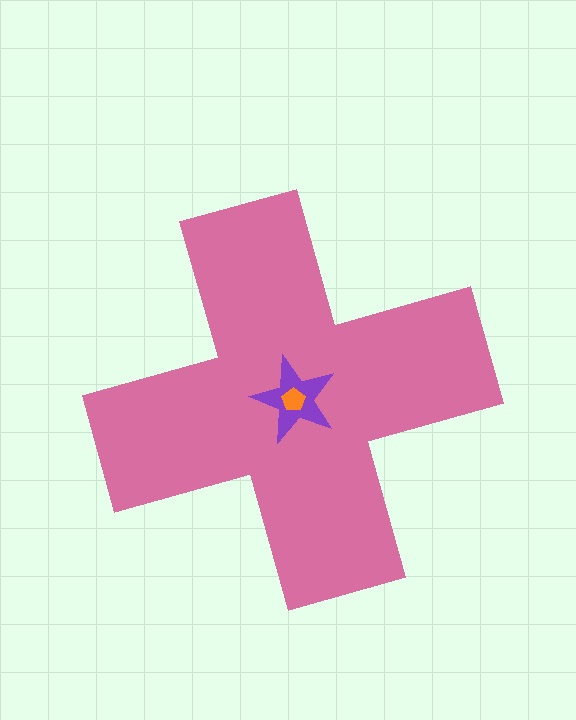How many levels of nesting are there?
3.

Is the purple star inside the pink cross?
Yes.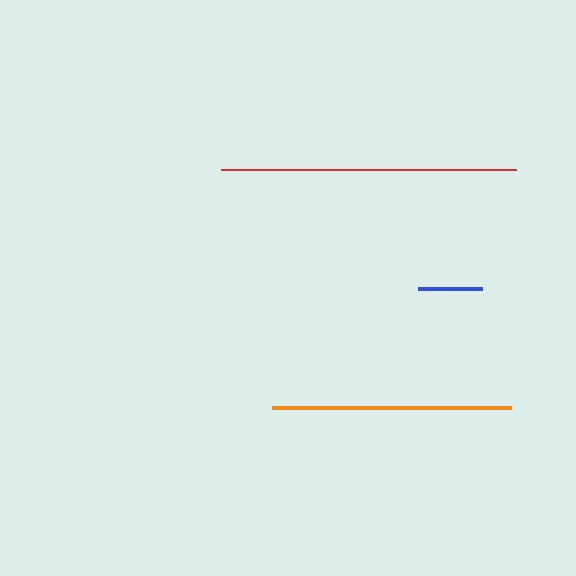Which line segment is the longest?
The red line is the longest at approximately 294 pixels.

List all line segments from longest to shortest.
From longest to shortest: red, orange, blue.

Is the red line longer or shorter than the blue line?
The red line is longer than the blue line.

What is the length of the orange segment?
The orange segment is approximately 239 pixels long.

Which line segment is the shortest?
The blue line is the shortest at approximately 65 pixels.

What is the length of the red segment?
The red segment is approximately 294 pixels long.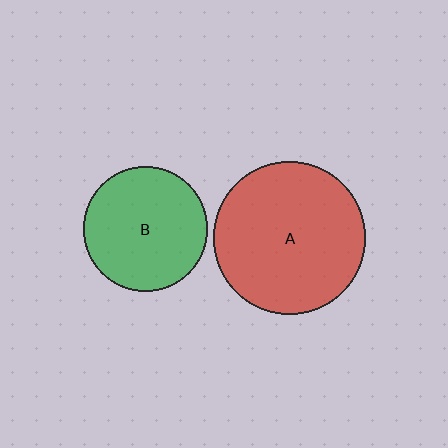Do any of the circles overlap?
No, none of the circles overlap.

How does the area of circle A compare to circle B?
Approximately 1.5 times.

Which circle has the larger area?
Circle A (red).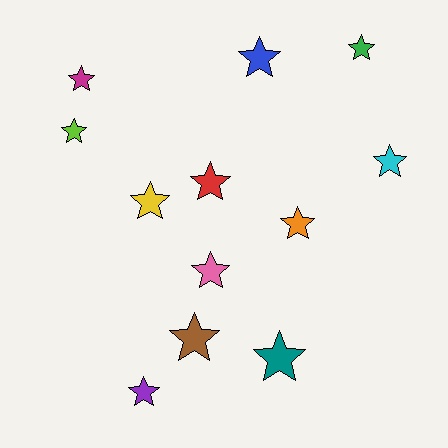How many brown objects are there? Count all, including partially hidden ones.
There is 1 brown object.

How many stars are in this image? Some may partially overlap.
There are 12 stars.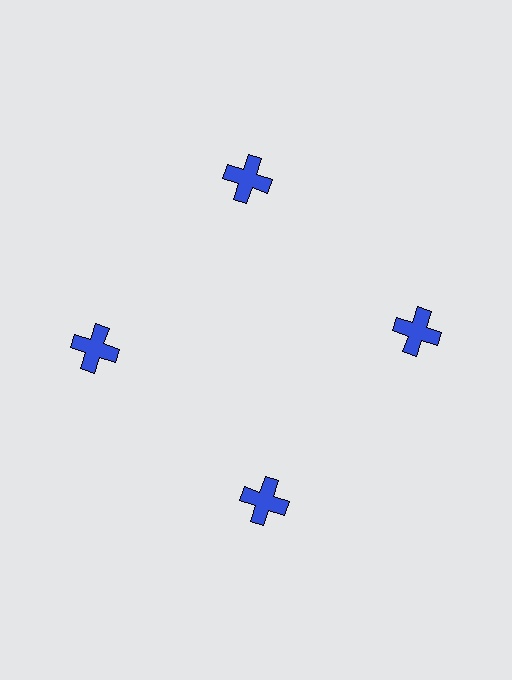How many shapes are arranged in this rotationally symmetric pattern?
There are 4 shapes, arranged in 4 groups of 1.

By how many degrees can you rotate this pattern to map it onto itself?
The pattern maps onto itself every 90 degrees of rotation.